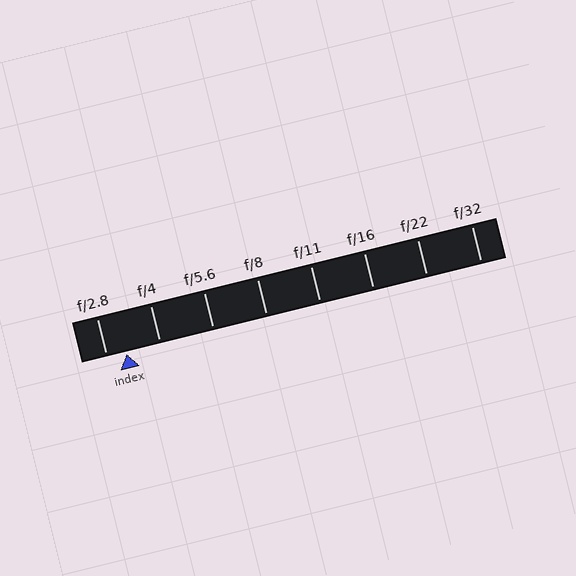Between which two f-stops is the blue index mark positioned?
The index mark is between f/2.8 and f/4.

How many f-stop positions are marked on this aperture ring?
There are 8 f-stop positions marked.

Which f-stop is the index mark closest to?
The index mark is closest to f/2.8.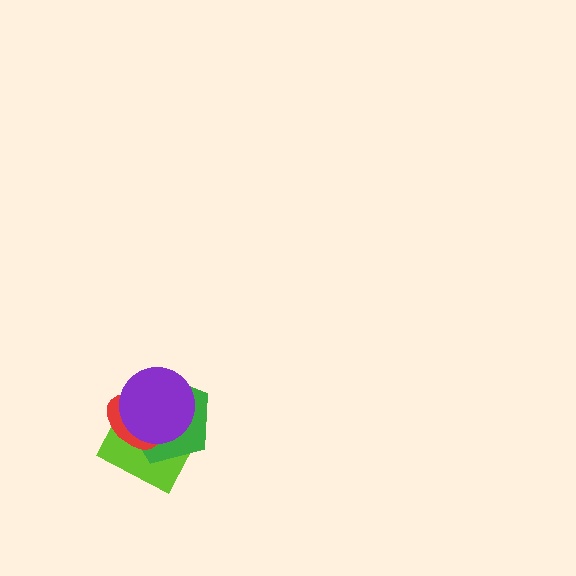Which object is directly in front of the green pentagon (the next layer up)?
The red ellipse is directly in front of the green pentagon.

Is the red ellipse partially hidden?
Yes, it is partially covered by another shape.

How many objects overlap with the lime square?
3 objects overlap with the lime square.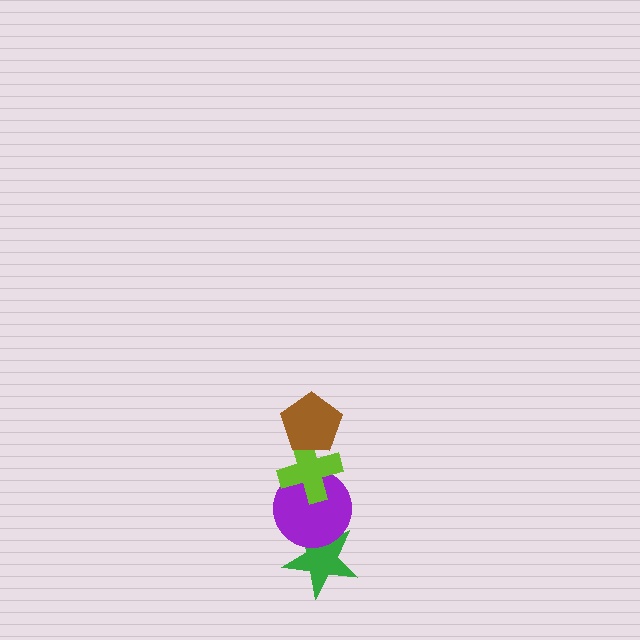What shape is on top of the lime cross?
The brown pentagon is on top of the lime cross.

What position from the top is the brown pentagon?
The brown pentagon is 1st from the top.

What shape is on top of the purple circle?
The lime cross is on top of the purple circle.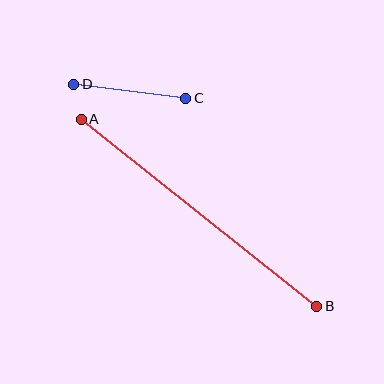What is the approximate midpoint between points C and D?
The midpoint is at approximately (130, 91) pixels.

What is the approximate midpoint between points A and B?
The midpoint is at approximately (199, 213) pixels.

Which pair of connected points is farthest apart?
Points A and B are farthest apart.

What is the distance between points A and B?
The distance is approximately 301 pixels.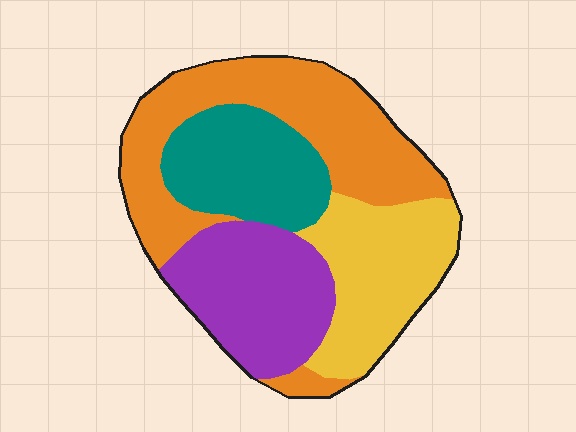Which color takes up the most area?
Orange, at roughly 35%.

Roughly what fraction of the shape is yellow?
Yellow covers roughly 20% of the shape.